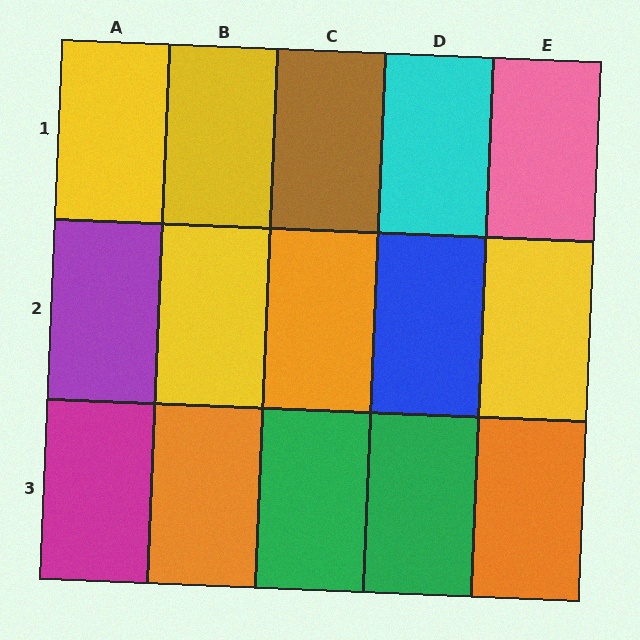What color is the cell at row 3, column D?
Green.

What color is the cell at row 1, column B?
Yellow.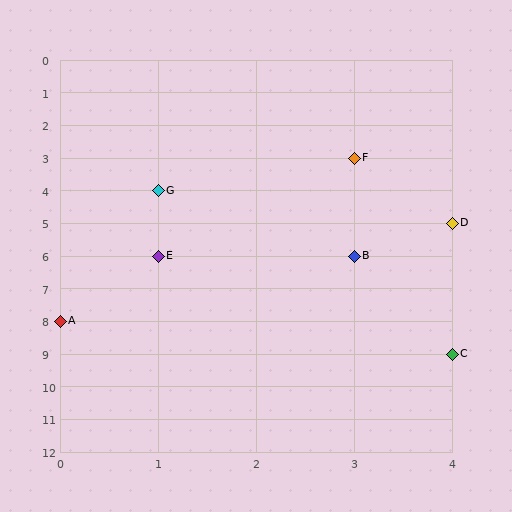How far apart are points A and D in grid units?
Points A and D are 4 columns and 3 rows apart (about 5.0 grid units diagonally).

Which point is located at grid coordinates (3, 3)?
Point F is at (3, 3).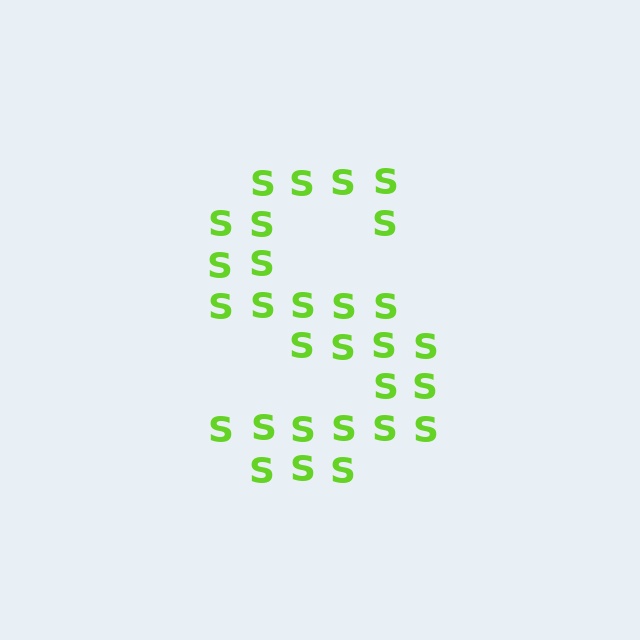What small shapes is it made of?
It is made of small letter S's.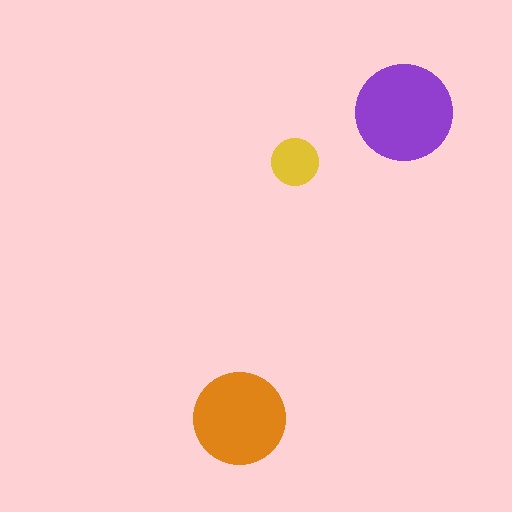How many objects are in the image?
There are 3 objects in the image.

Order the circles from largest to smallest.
the purple one, the orange one, the yellow one.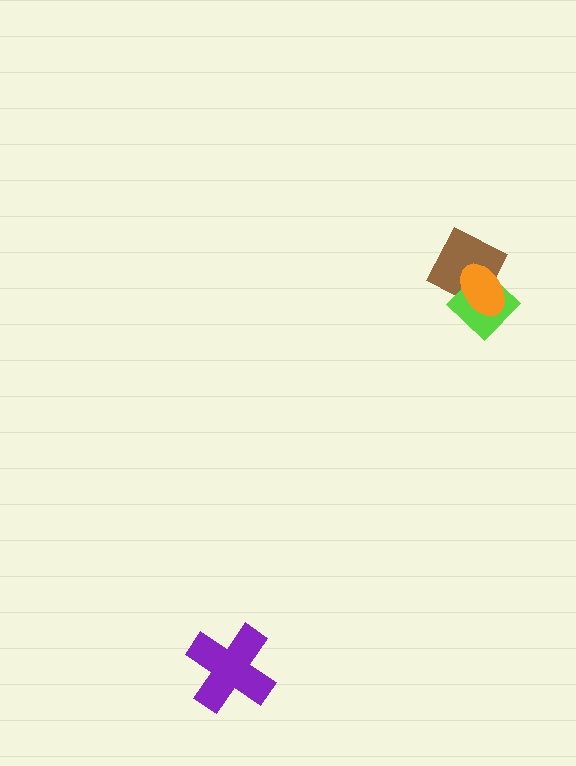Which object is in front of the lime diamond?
The orange ellipse is in front of the lime diamond.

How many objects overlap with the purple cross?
0 objects overlap with the purple cross.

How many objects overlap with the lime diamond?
2 objects overlap with the lime diamond.